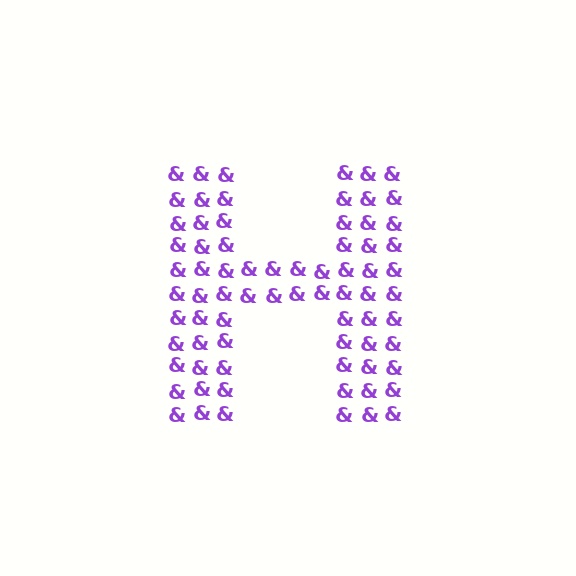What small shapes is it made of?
It is made of small ampersands.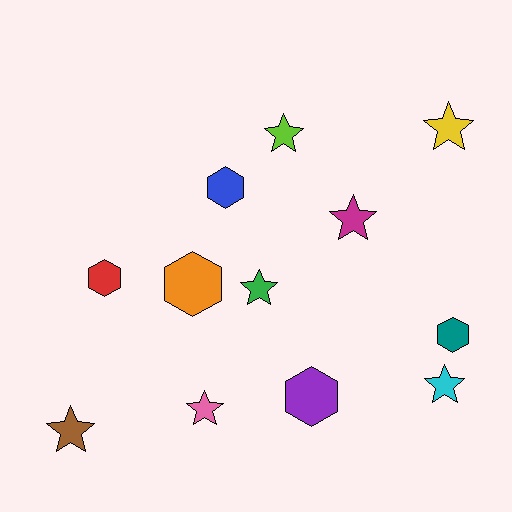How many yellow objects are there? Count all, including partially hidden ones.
There is 1 yellow object.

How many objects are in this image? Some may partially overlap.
There are 12 objects.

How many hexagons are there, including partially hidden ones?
There are 5 hexagons.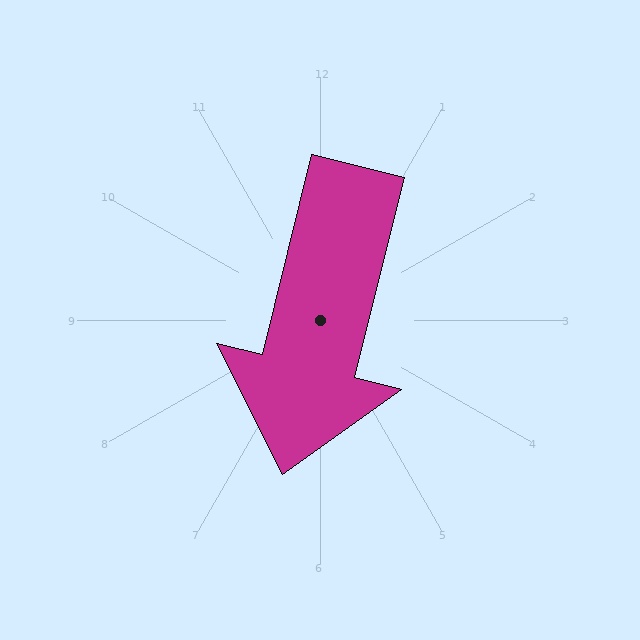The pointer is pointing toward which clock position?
Roughly 6 o'clock.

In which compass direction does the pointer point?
South.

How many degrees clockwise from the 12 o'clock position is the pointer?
Approximately 194 degrees.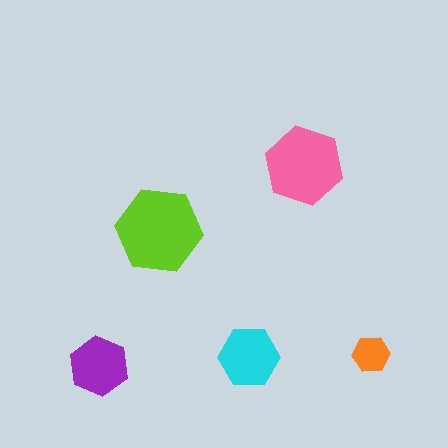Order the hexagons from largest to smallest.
the lime one, the pink one, the cyan one, the purple one, the orange one.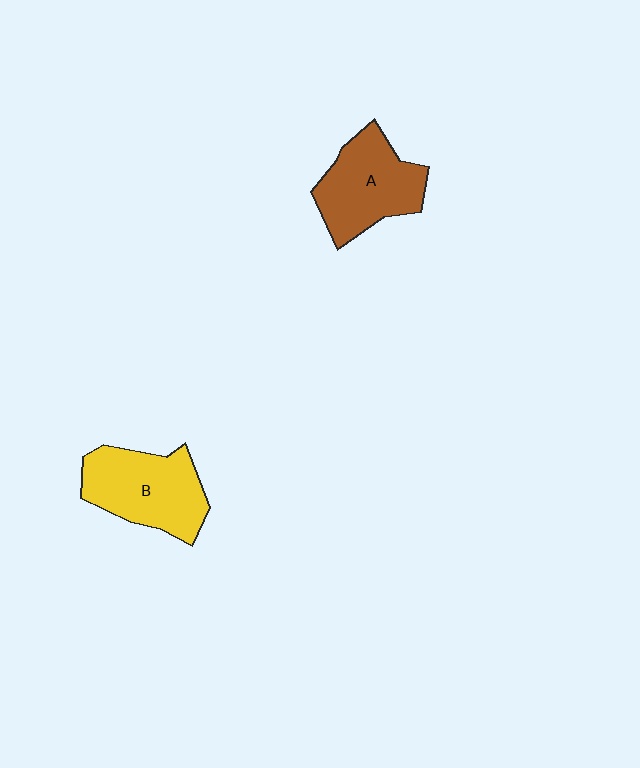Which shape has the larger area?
Shape B (yellow).